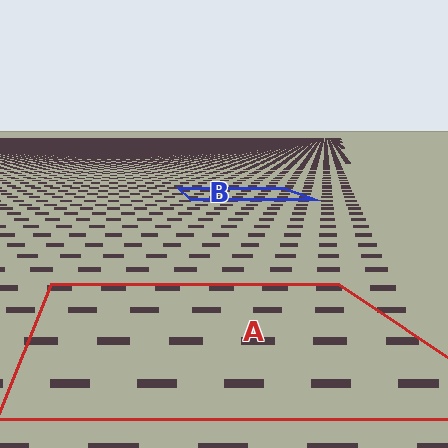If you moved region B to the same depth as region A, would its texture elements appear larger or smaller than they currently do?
They would appear larger. At a closer depth, the same texture elements are projected at a bigger on-screen size.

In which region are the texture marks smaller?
The texture marks are smaller in region B, because it is farther away.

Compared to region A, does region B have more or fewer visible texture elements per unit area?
Region B has more texture elements per unit area — they are packed more densely because it is farther away.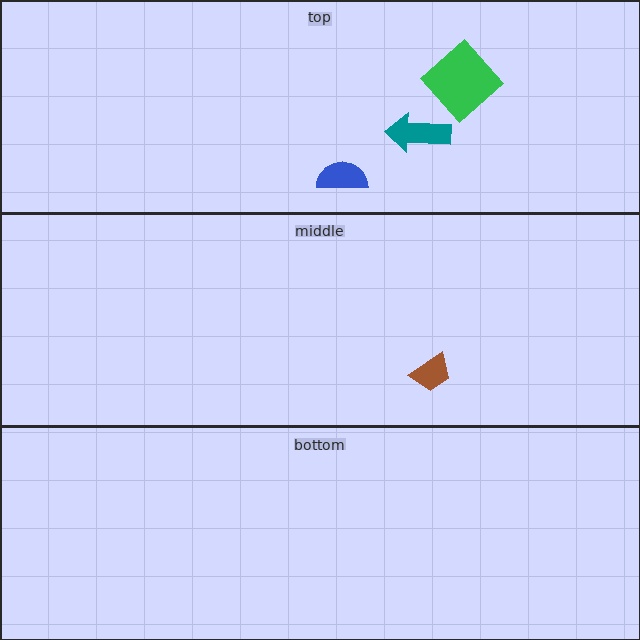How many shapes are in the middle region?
1.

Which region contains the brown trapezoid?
The middle region.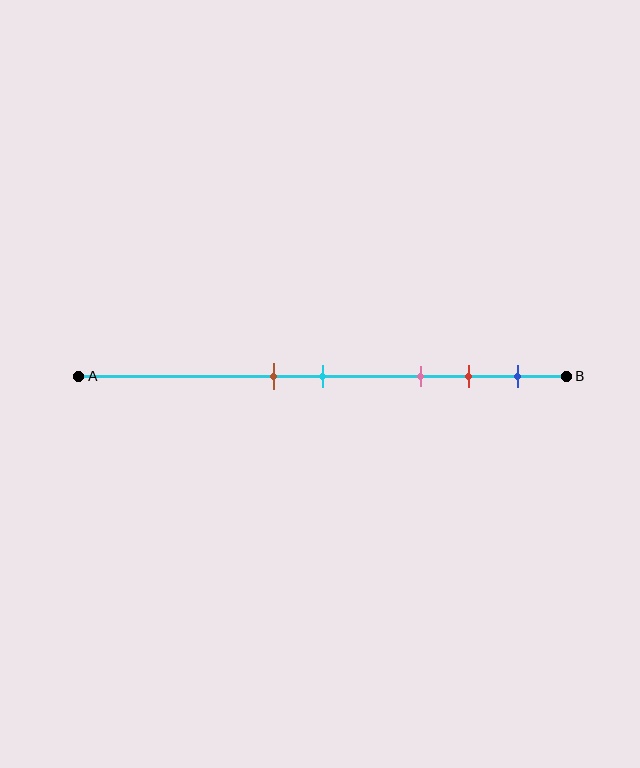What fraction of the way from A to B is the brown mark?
The brown mark is approximately 40% (0.4) of the way from A to B.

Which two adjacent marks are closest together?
The brown and cyan marks are the closest adjacent pair.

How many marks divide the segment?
There are 5 marks dividing the segment.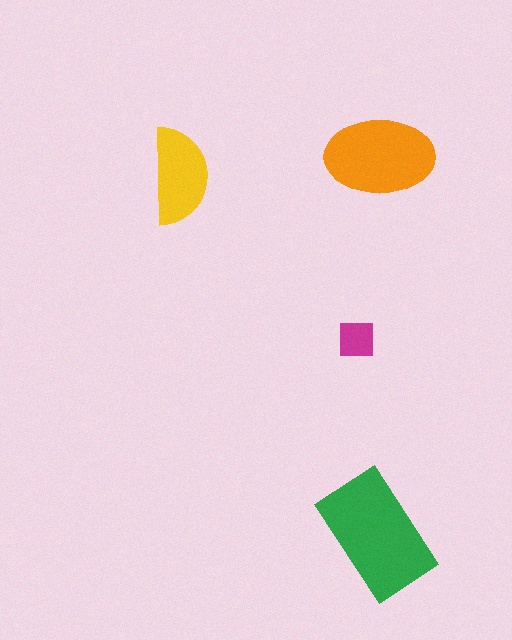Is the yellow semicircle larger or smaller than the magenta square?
Larger.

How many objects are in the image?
There are 4 objects in the image.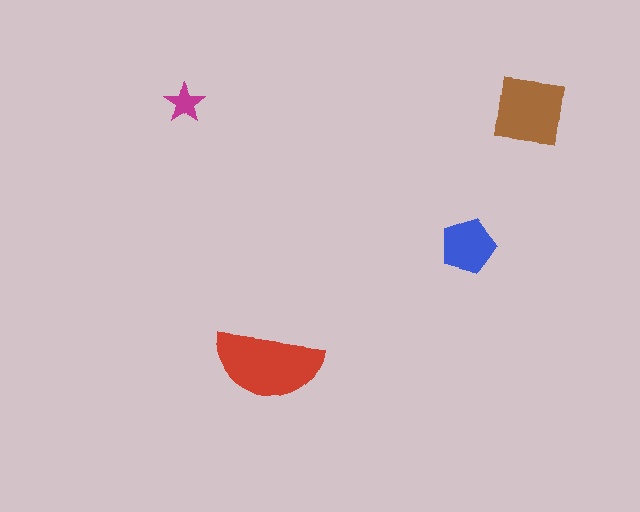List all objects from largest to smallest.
The red semicircle, the brown square, the blue pentagon, the magenta star.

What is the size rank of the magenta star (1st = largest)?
4th.